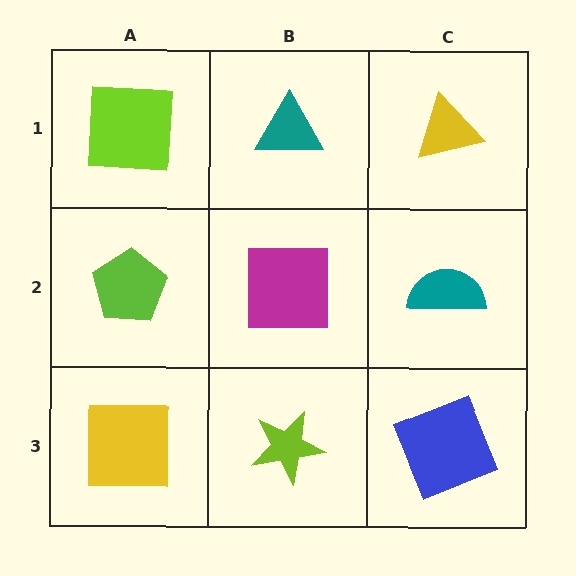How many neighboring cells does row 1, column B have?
3.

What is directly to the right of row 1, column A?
A teal triangle.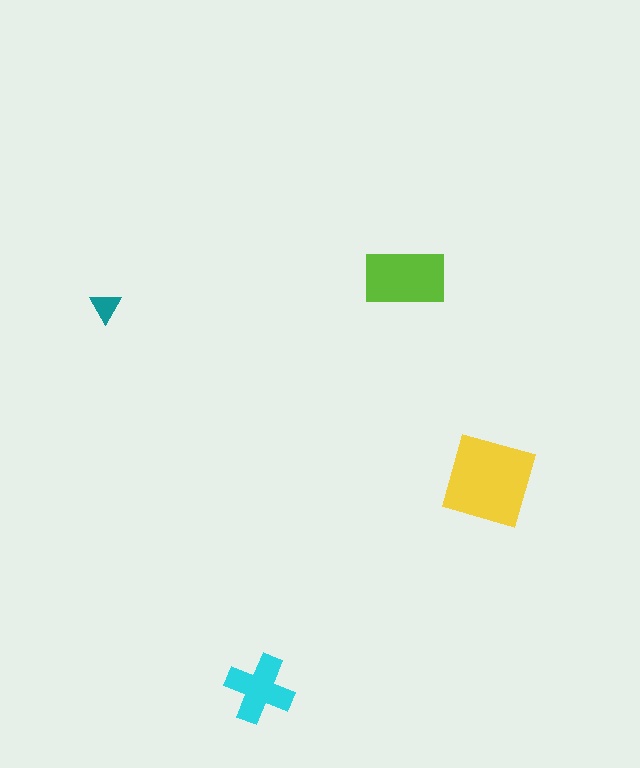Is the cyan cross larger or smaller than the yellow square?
Smaller.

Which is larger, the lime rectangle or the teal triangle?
The lime rectangle.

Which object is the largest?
The yellow square.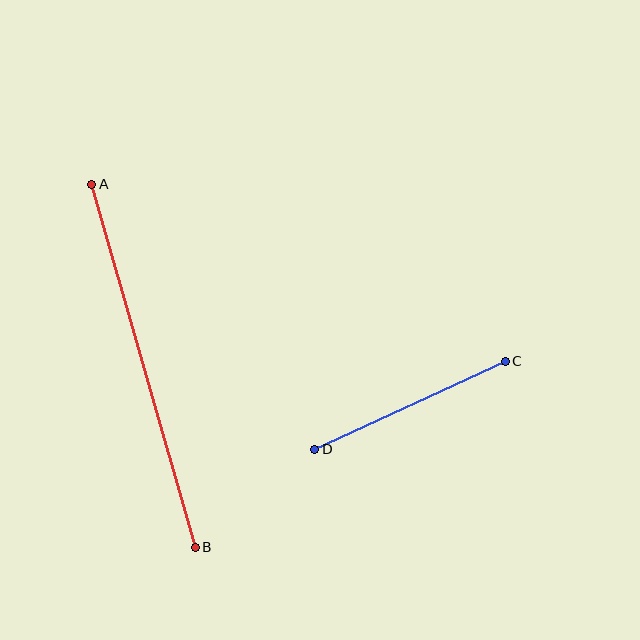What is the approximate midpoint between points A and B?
The midpoint is at approximately (144, 366) pixels.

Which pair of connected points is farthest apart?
Points A and B are farthest apart.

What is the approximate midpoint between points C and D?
The midpoint is at approximately (410, 405) pixels.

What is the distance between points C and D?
The distance is approximately 210 pixels.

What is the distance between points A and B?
The distance is approximately 378 pixels.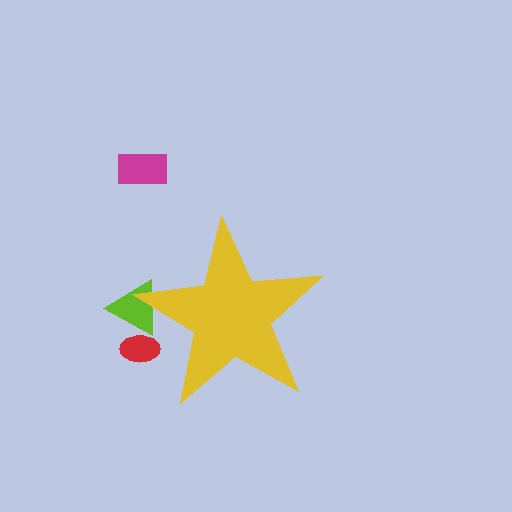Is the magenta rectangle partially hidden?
No, the magenta rectangle is fully visible.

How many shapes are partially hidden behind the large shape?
2 shapes are partially hidden.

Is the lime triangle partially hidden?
Yes, the lime triangle is partially hidden behind the yellow star.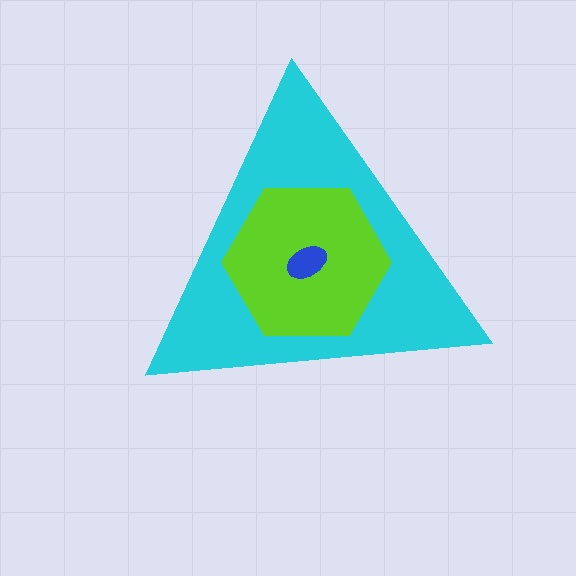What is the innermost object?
The blue ellipse.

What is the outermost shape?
The cyan triangle.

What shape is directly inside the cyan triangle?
The lime hexagon.